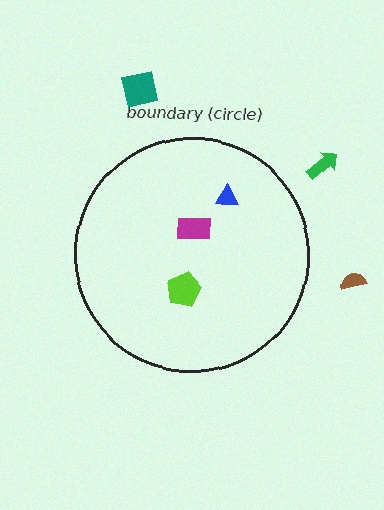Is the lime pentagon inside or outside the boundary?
Inside.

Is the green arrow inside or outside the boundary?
Outside.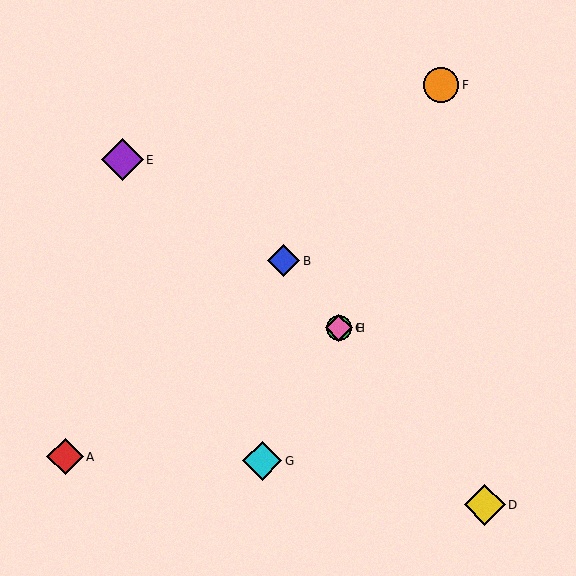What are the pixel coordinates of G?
Object G is at (262, 461).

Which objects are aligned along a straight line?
Objects B, C, D, H are aligned along a straight line.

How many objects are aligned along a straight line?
4 objects (B, C, D, H) are aligned along a straight line.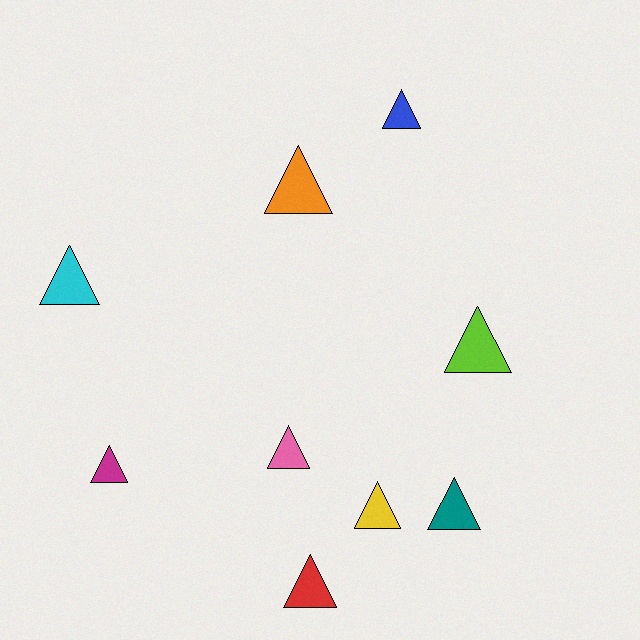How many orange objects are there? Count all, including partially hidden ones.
There is 1 orange object.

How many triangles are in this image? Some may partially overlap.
There are 9 triangles.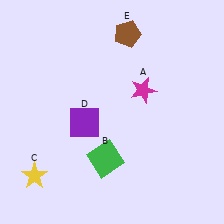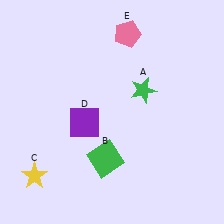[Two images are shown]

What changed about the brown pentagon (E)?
In Image 1, E is brown. In Image 2, it changed to pink.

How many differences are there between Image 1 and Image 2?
There are 2 differences between the two images.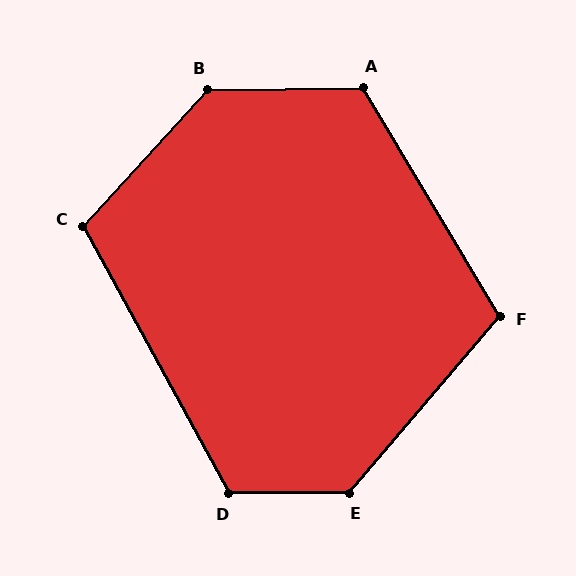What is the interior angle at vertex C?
Approximately 109 degrees (obtuse).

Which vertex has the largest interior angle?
B, at approximately 133 degrees.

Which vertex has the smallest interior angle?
F, at approximately 109 degrees.